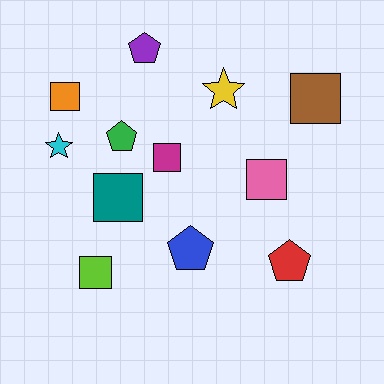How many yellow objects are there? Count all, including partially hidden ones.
There is 1 yellow object.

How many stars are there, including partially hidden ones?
There are 2 stars.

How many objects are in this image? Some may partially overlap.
There are 12 objects.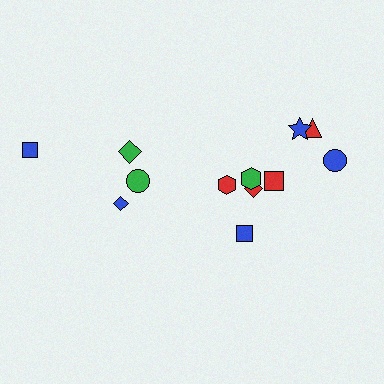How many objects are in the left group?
There are 4 objects.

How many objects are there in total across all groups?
There are 12 objects.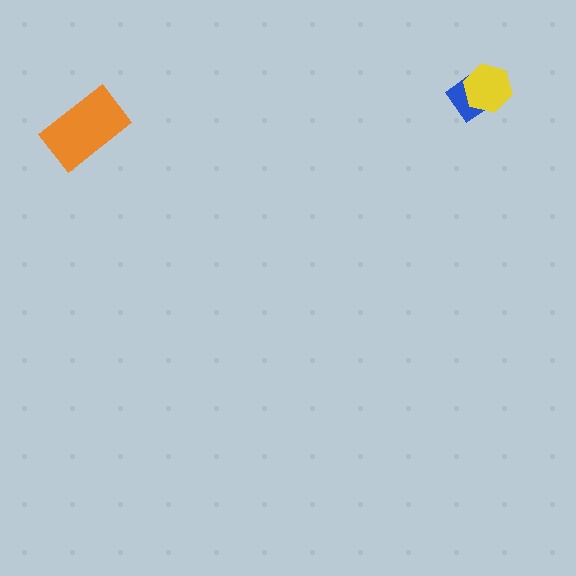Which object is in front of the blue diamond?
The yellow hexagon is in front of the blue diamond.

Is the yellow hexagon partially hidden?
No, no other shape covers it.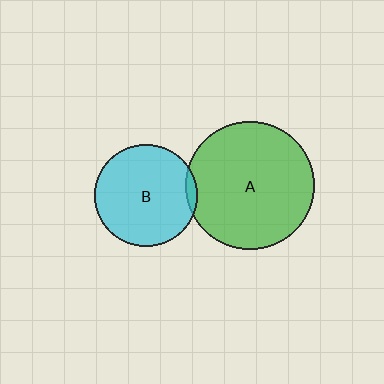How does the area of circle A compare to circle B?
Approximately 1.6 times.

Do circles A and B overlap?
Yes.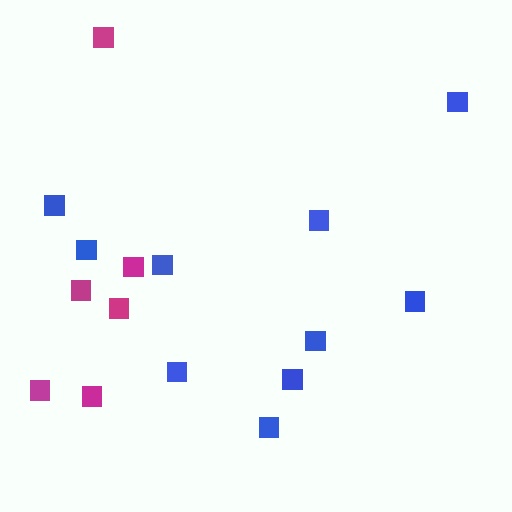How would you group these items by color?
There are 2 groups: one group of magenta squares (6) and one group of blue squares (10).